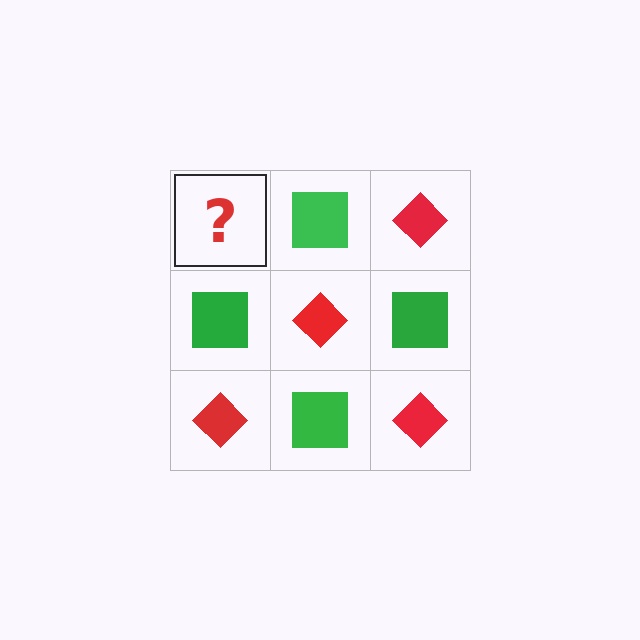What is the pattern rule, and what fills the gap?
The rule is that it alternates red diamond and green square in a checkerboard pattern. The gap should be filled with a red diamond.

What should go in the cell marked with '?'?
The missing cell should contain a red diamond.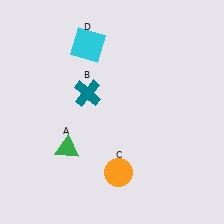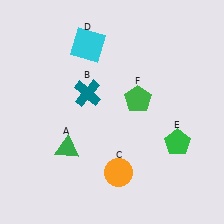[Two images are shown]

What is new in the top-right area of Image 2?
A green pentagon (F) was added in the top-right area of Image 2.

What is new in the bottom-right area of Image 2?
A green pentagon (E) was added in the bottom-right area of Image 2.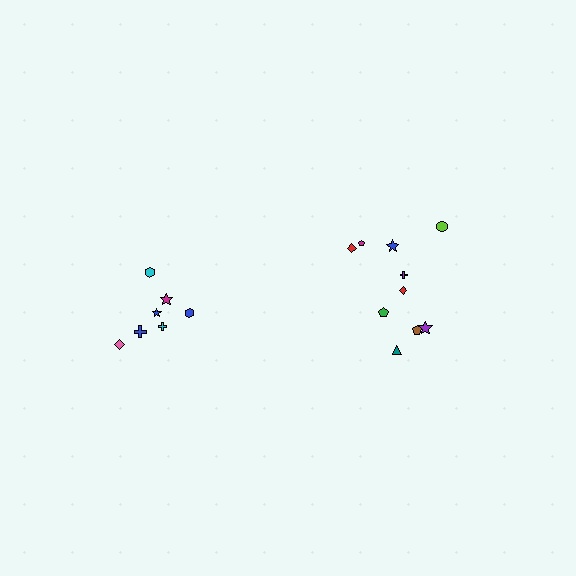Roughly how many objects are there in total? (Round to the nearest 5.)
Roughly 15 objects in total.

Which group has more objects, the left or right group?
The right group.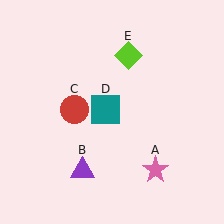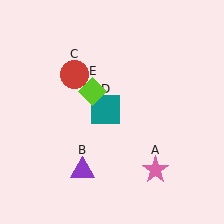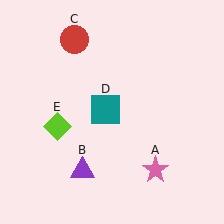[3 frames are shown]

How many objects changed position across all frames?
2 objects changed position: red circle (object C), lime diamond (object E).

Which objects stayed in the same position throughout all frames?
Pink star (object A) and purple triangle (object B) and teal square (object D) remained stationary.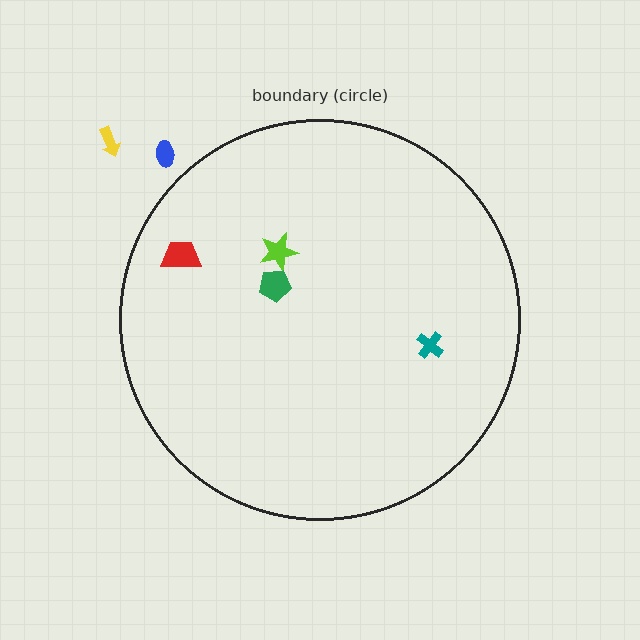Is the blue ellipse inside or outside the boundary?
Outside.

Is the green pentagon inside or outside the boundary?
Inside.